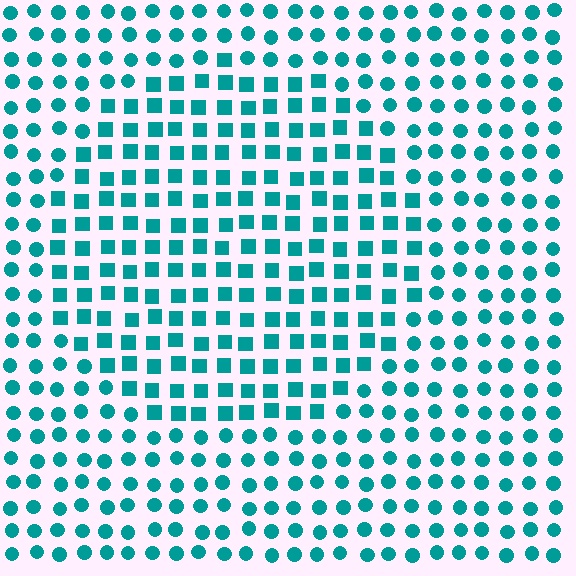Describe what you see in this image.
The image is filled with small teal elements arranged in a uniform grid. A circle-shaped region contains squares, while the surrounding area contains circles. The boundary is defined purely by the change in element shape.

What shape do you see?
I see a circle.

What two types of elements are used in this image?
The image uses squares inside the circle region and circles outside it.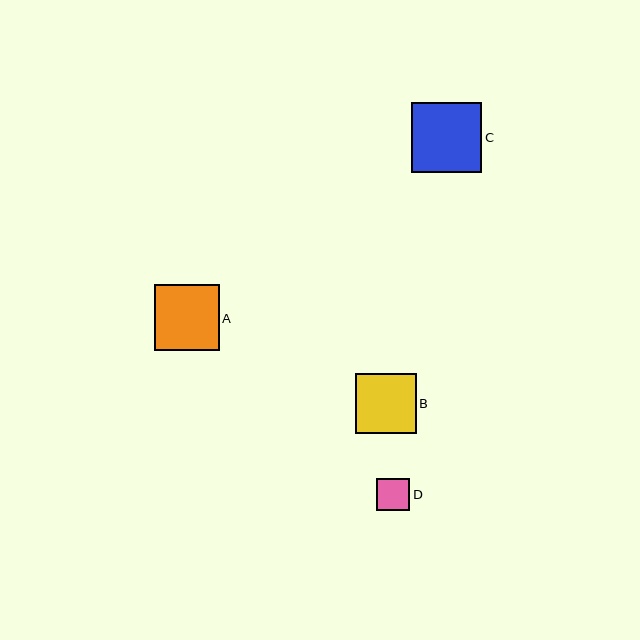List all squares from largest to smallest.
From largest to smallest: C, A, B, D.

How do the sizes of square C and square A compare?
Square C and square A are approximately the same size.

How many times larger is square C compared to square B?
Square C is approximately 1.2 times the size of square B.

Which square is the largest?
Square C is the largest with a size of approximately 70 pixels.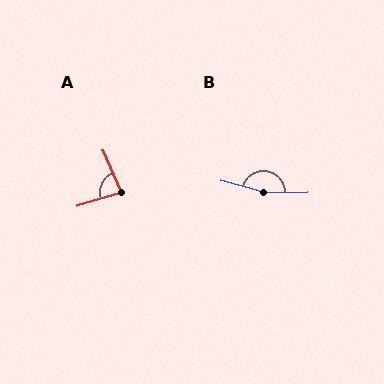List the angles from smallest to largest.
A (84°), B (164°).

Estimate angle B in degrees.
Approximately 164 degrees.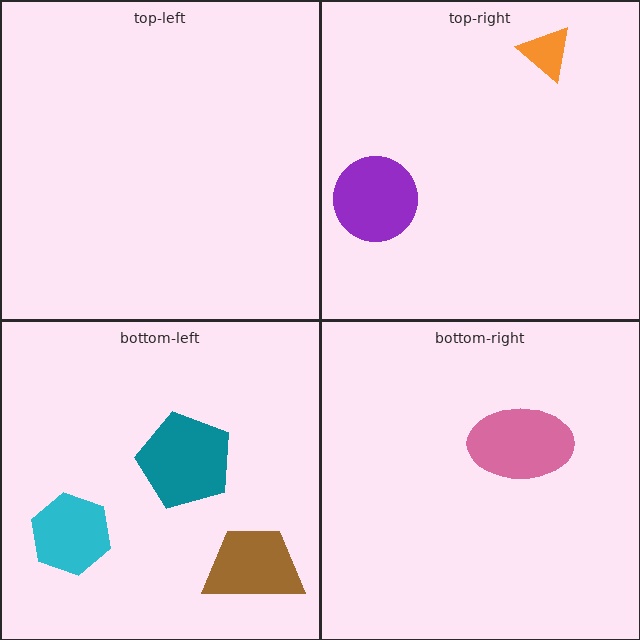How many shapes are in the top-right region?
2.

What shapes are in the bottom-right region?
The pink ellipse.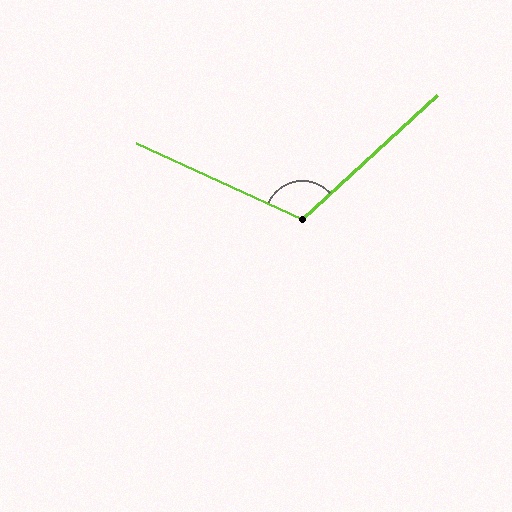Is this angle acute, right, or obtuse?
It is obtuse.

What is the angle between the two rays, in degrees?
Approximately 113 degrees.